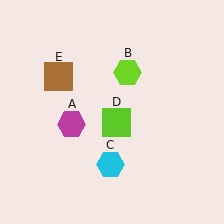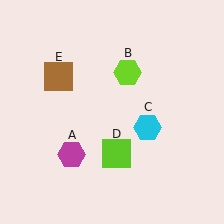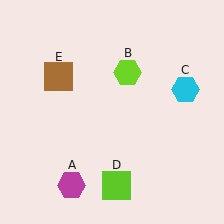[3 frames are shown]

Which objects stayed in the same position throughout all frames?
Lime hexagon (object B) and brown square (object E) remained stationary.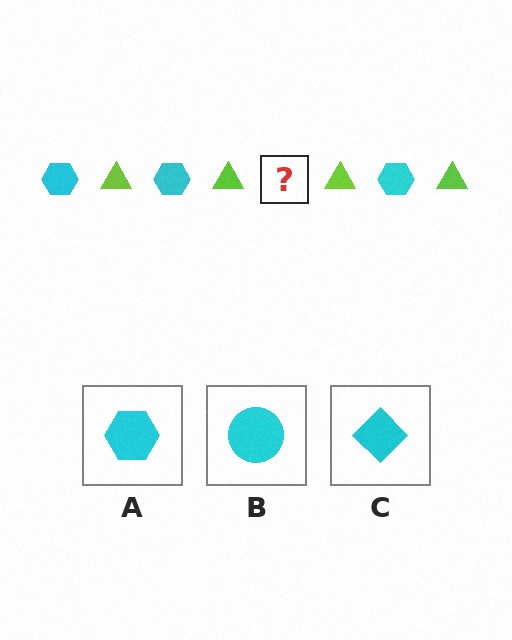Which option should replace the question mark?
Option A.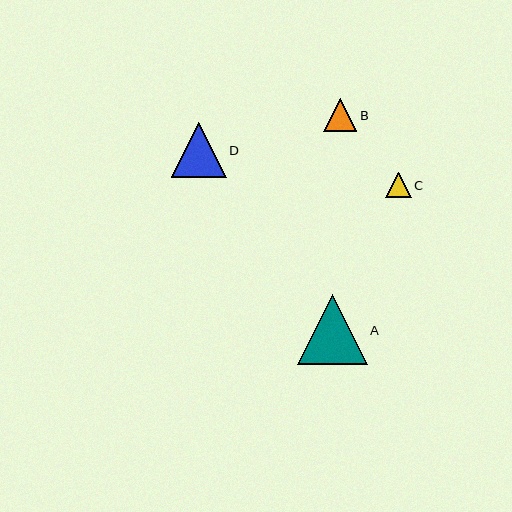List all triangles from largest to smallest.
From largest to smallest: A, D, B, C.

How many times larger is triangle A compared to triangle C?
Triangle A is approximately 2.7 times the size of triangle C.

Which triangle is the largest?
Triangle A is the largest with a size of approximately 70 pixels.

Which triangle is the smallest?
Triangle C is the smallest with a size of approximately 26 pixels.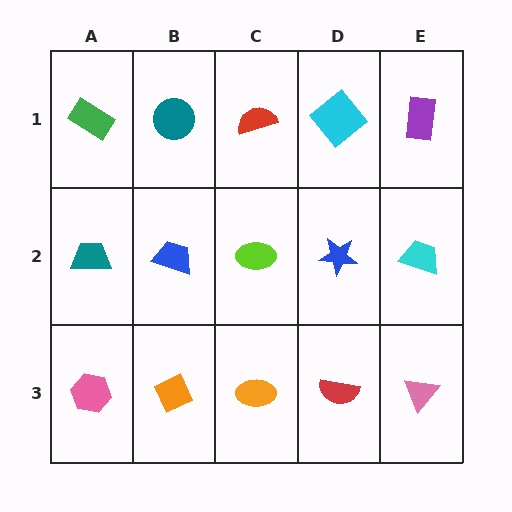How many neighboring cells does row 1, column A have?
2.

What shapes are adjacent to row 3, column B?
A blue trapezoid (row 2, column B), a pink hexagon (row 3, column A), an orange ellipse (row 3, column C).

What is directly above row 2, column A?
A green rectangle.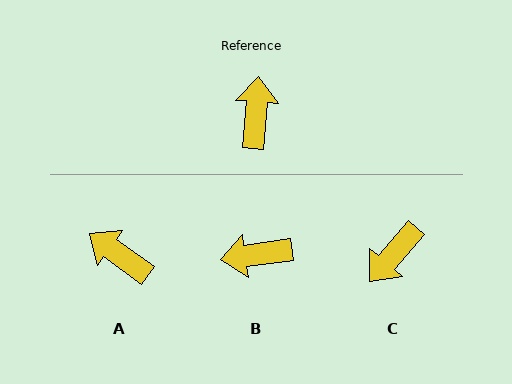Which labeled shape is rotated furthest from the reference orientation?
C, about 144 degrees away.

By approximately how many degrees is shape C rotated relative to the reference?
Approximately 144 degrees counter-clockwise.